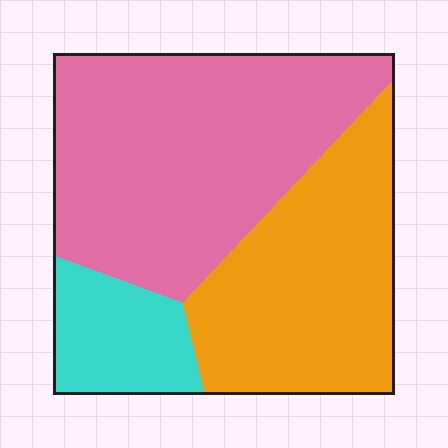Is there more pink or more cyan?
Pink.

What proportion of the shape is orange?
Orange covers 36% of the shape.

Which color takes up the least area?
Cyan, at roughly 15%.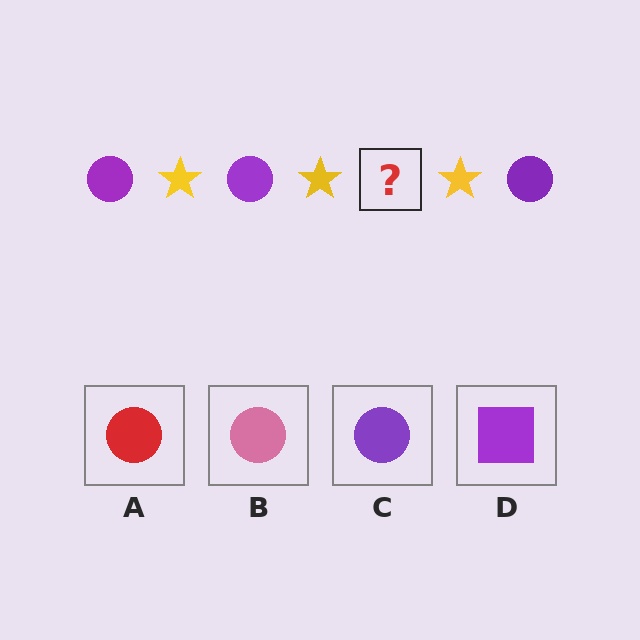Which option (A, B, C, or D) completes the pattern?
C.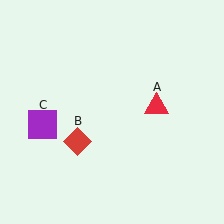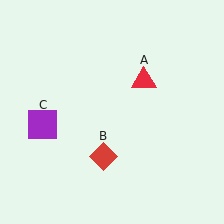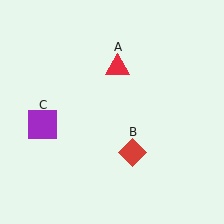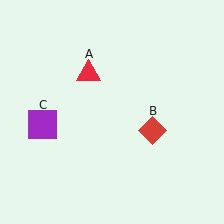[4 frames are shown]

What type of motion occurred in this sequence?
The red triangle (object A), red diamond (object B) rotated counterclockwise around the center of the scene.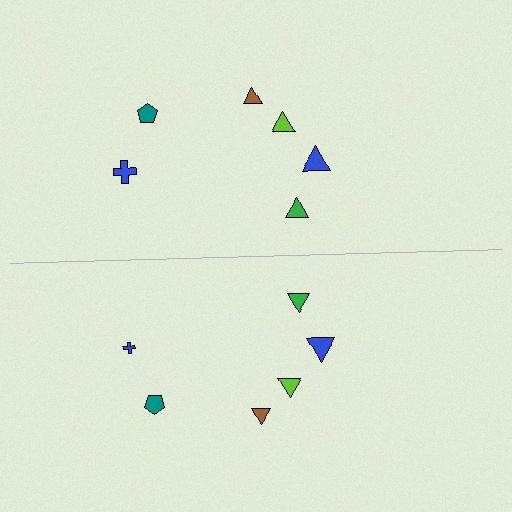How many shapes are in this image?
There are 12 shapes in this image.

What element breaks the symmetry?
The blue cross on the bottom side has a different size than its mirror counterpart.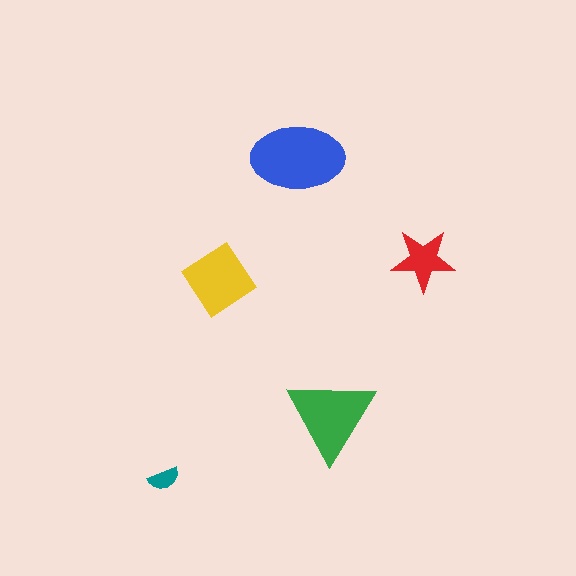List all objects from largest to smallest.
The blue ellipse, the green triangle, the yellow diamond, the red star, the teal semicircle.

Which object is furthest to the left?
The teal semicircle is leftmost.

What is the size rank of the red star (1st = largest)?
4th.